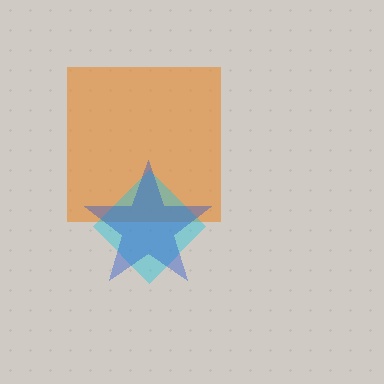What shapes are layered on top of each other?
The layered shapes are: an orange square, a cyan diamond, a blue star.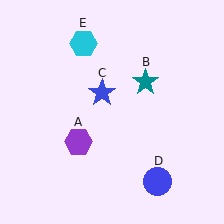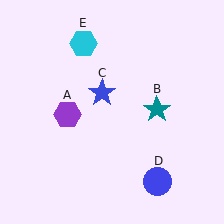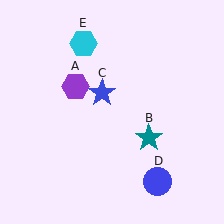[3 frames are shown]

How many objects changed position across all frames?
2 objects changed position: purple hexagon (object A), teal star (object B).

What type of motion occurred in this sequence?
The purple hexagon (object A), teal star (object B) rotated clockwise around the center of the scene.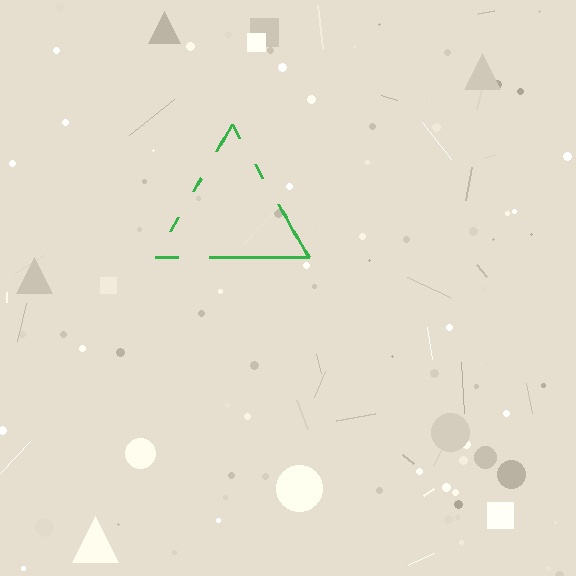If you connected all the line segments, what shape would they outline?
They would outline a triangle.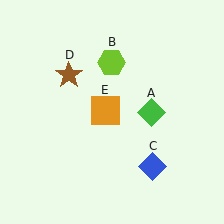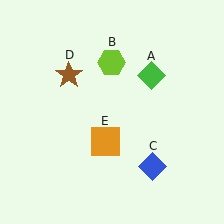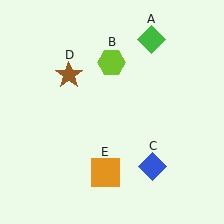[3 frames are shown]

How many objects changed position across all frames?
2 objects changed position: green diamond (object A), orange square (object E).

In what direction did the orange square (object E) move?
The orange square (object E) moved down.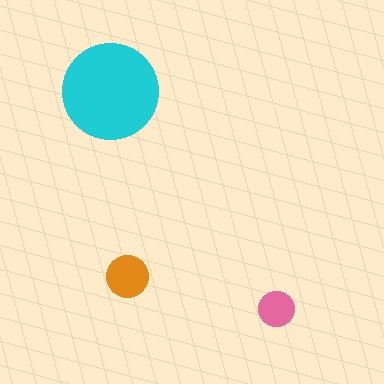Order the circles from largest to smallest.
the cyan one, the orange one, the pink one.